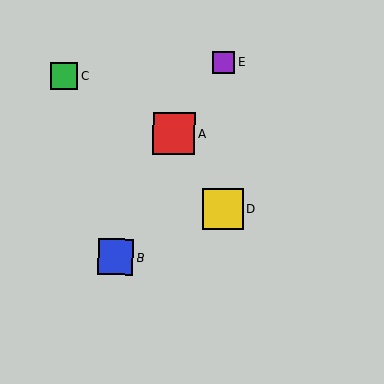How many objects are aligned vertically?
2 objects (D, E) are aligned vertically.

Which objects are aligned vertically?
Objects D, E are aligned vertically.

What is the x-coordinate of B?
Object B is at x≈116.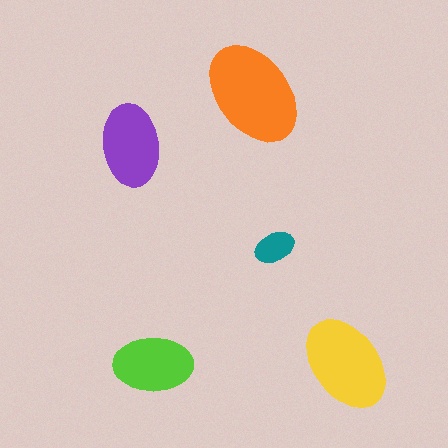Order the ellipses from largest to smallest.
the orange one, the yellow one, the purple one, the lime one, the teal one.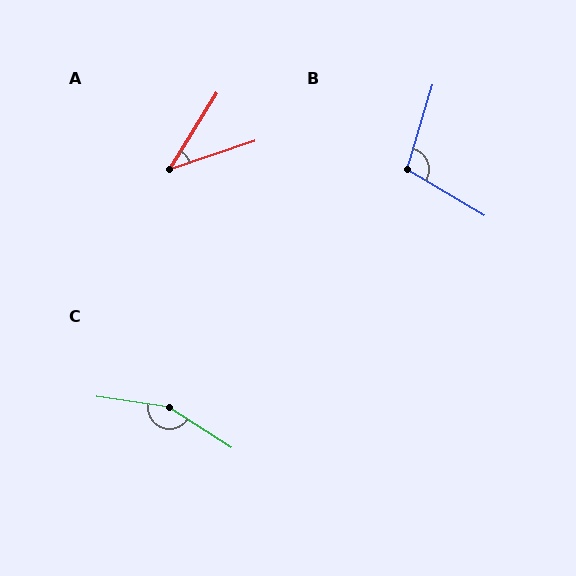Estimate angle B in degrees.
Approximately 104 degrees.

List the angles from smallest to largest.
A (40°), B (104°), C (155°).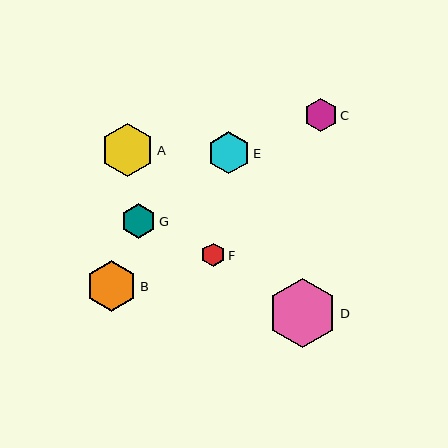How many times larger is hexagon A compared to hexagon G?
Hexagon A is approximately 1.5 times the size of hexagon G.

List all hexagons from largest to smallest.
From largest to smallest: D, A, B, E, G, C, F.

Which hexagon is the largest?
Hexagon D is the largest with a size of approximately 69 pixels.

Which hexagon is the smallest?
Hexagon F is the smallest with a size of approximately 23 pixels.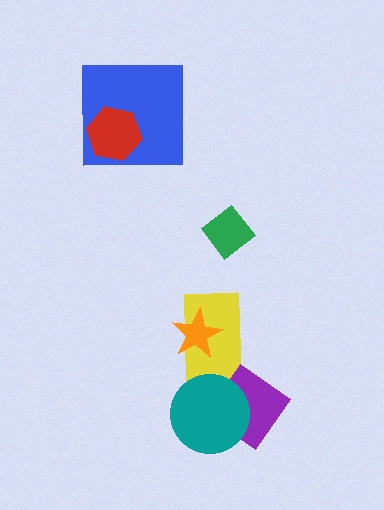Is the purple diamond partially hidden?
Yes, it is partially covered by another shape.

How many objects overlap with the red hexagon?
1 object overlaps with the red hexagon.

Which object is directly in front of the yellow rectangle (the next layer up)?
The purple diamond is directly in front of the yellow rectangle.